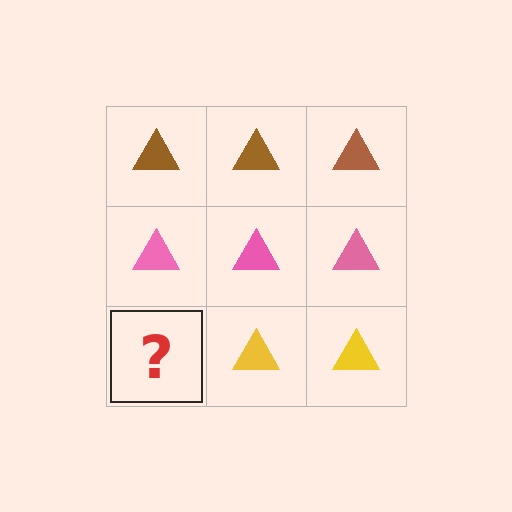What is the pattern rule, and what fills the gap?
The rule is that each row has a consistent color. The gap should be filled with a yellow triangle.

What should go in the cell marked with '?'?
The missing cell should contain a yellow triangle.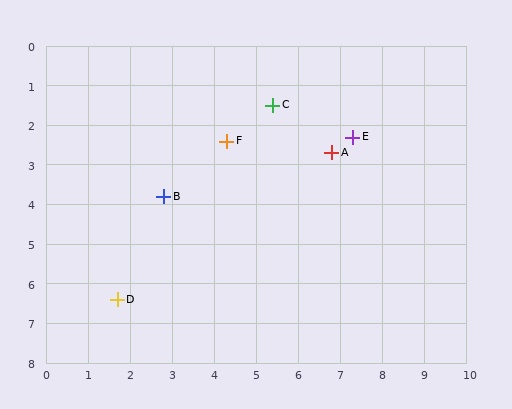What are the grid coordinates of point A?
Point A is at approximately (6.8, 2.7).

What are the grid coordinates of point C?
Point C is at approximately (5.4, 1.5).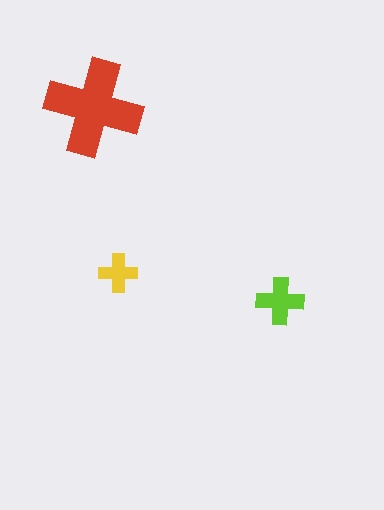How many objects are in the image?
There are 3 objects in the image.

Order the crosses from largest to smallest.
the red one, the lime one, the yellow one.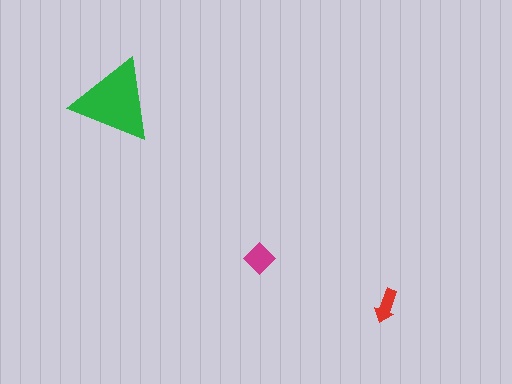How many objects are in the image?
There are 3 objects in the image.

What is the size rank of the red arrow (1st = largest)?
3rd.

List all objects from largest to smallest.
The green triangle, the magenta diamond, the red arrow.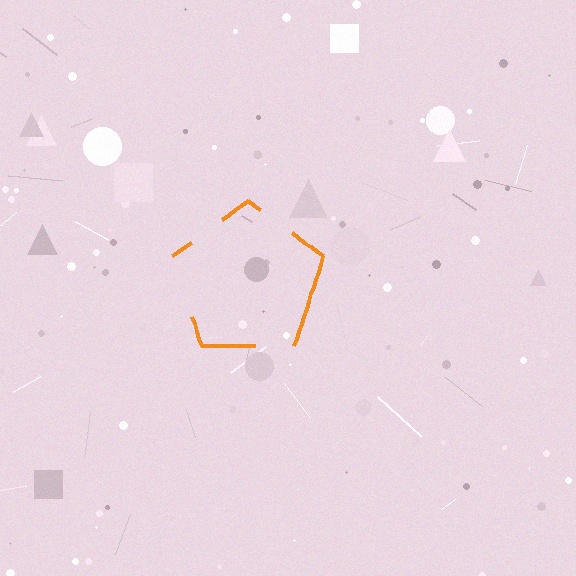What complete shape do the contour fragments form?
The contour fragments form a pentagon.